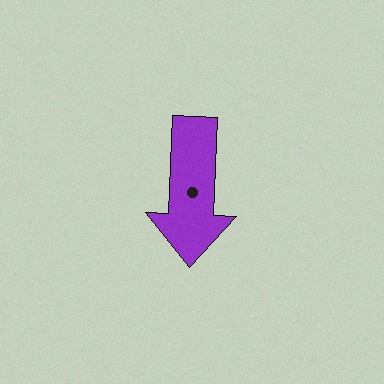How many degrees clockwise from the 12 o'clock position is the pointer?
Approximately 182 degrees.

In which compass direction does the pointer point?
South.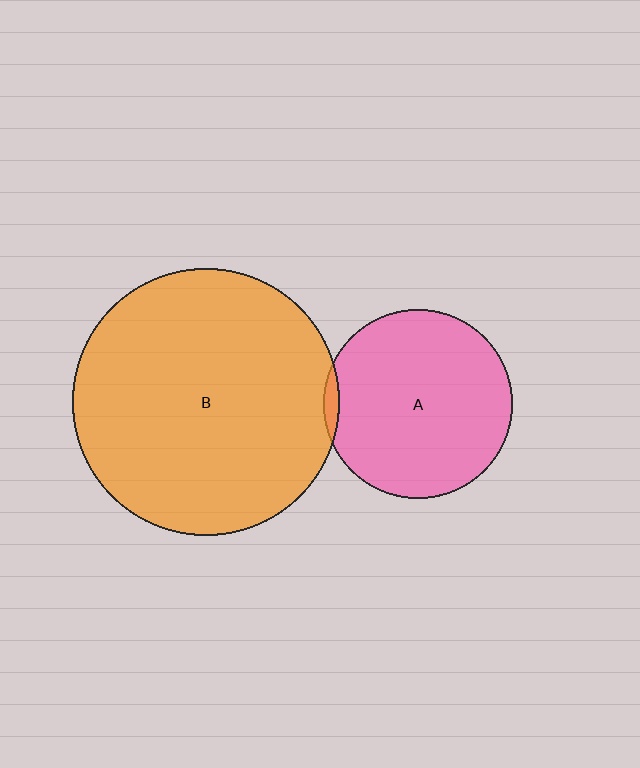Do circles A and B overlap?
Yes.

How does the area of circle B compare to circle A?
Approximately 2.0 times.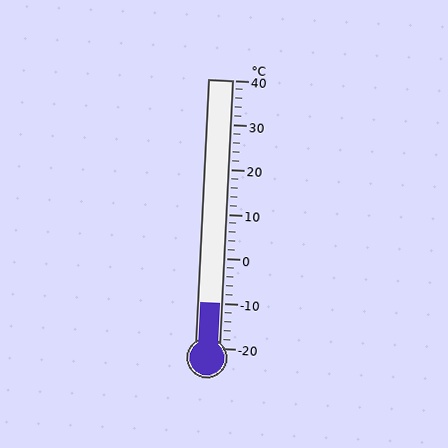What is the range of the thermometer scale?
The thermometer scale ranges from -20°C to 40°C.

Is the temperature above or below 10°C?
The temperature is below 10°C.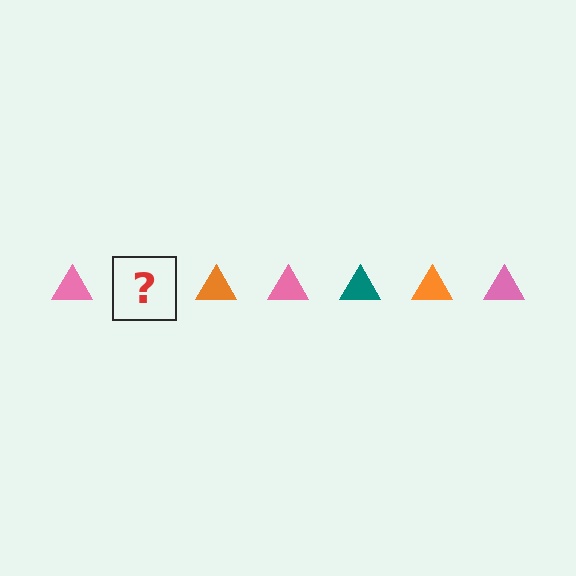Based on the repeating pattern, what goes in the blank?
The blank should be a teal triangle.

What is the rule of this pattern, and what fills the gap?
The rule is that the pattern cycles through pink, teal, orange triangles. The gap should be filled with a teal triangle.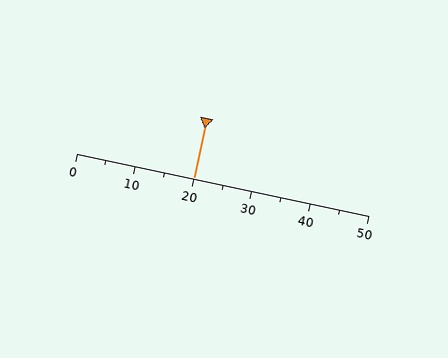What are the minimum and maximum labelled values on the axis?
The axis runs from 0 to 50.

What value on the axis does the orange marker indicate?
The marker indicates approximately 20.